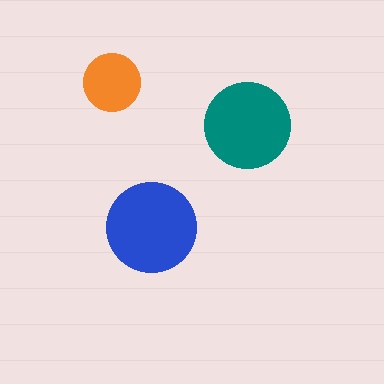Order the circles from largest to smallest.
the blue one, the teal one, the orange one.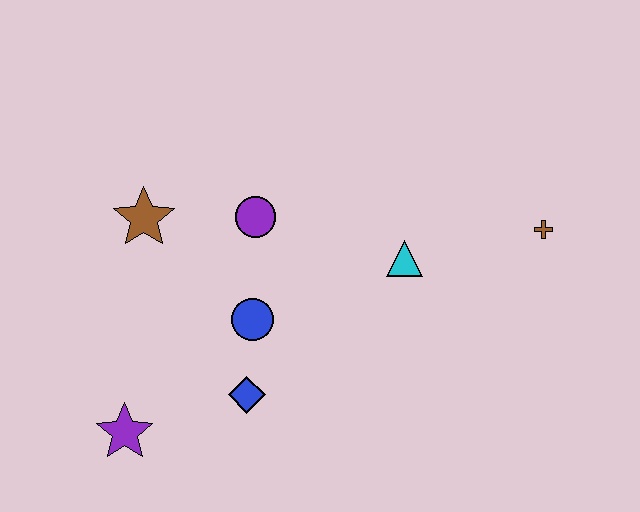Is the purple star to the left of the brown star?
Yes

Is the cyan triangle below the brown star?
Yes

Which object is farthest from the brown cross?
The purple star is farthest from the brown cross.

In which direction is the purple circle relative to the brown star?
The purple circle is to the right of the brown star.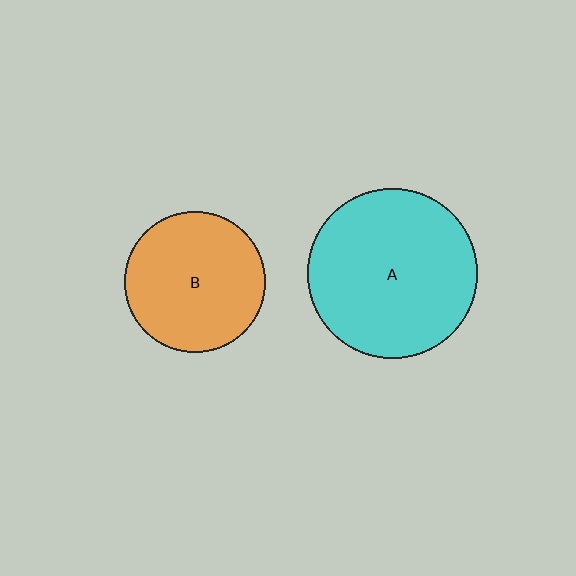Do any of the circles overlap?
No, none of the circles overlap.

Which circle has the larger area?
Circle A (cyan).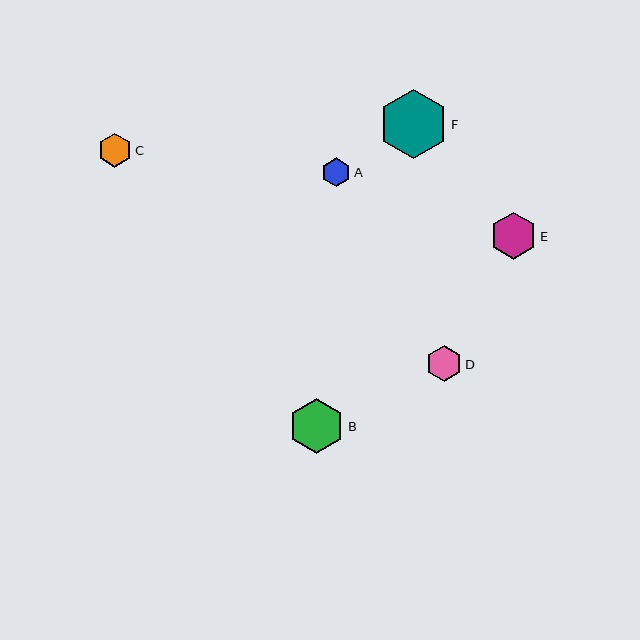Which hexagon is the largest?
Hexagon F is the largest with a size of approximately 69 pixels.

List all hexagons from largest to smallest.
From largest to smallest: F, B, E, D, C, A.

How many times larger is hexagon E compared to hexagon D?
Hexagon E is approximately 1.3 times the size of hexagon D.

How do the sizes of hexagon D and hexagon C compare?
Hexagon D and hexagon C are approximately the same size.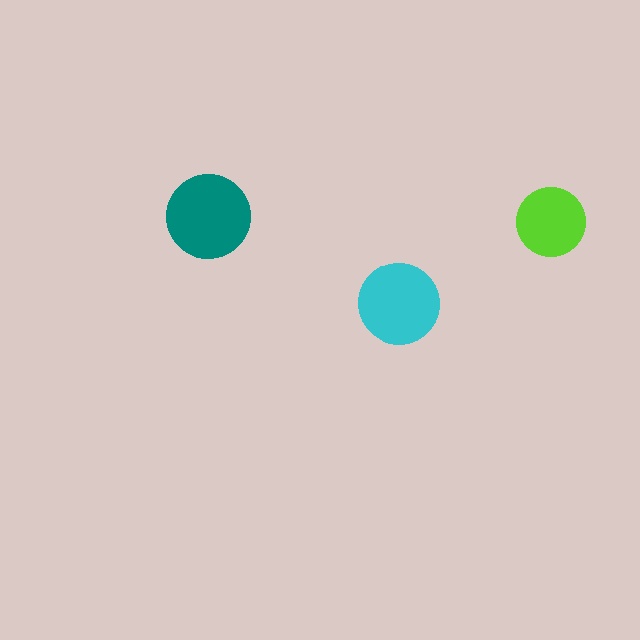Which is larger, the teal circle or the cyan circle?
The teal one.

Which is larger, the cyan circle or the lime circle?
The cyan one.